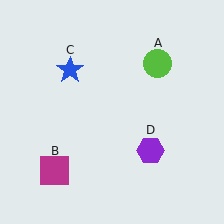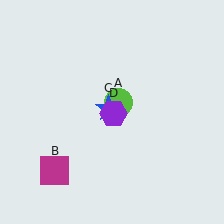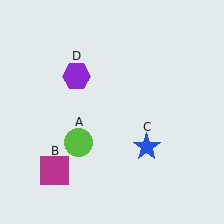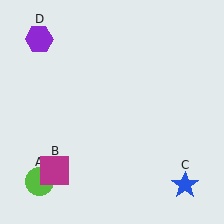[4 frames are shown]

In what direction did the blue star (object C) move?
The blue star (object C) moved down and to the right.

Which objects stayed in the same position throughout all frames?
Magenta square (object B) remained stationary.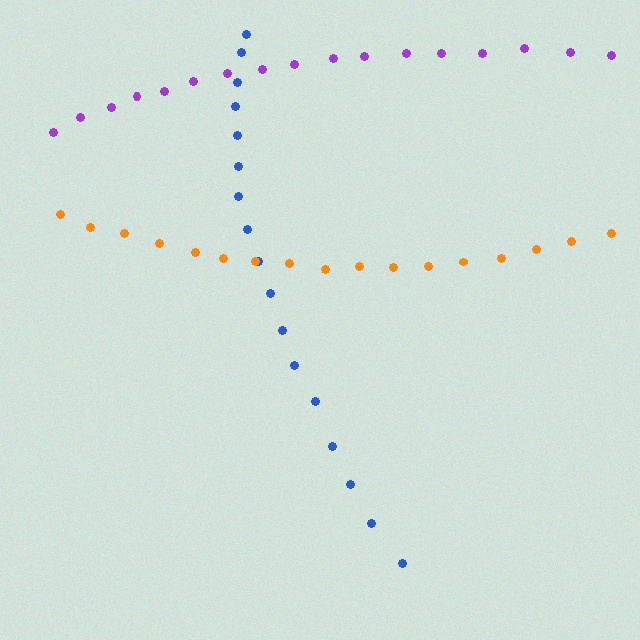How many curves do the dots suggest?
There are 3 distinct paths.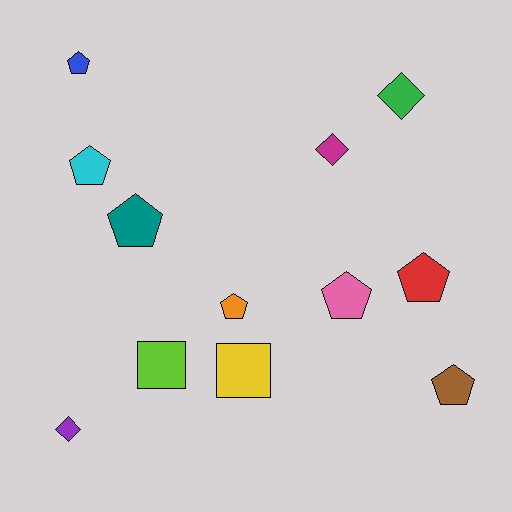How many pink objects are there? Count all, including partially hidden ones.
There is 1 pink object.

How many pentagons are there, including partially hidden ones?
There are 7 pentagons.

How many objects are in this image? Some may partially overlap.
There are 12 objects.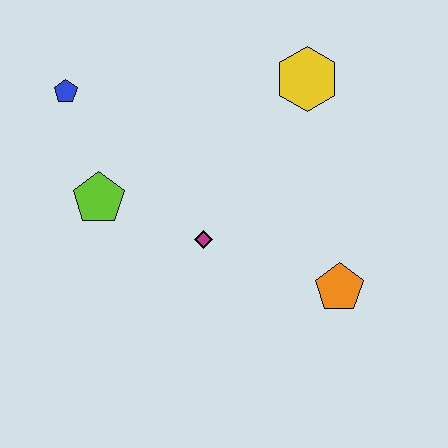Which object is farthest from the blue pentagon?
The orange pentagon is farthest from the blue pentagon.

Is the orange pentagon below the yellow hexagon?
Yes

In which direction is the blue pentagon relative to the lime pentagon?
The blue pentagon is above the lime pentagon.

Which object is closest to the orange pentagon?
The magenta diamond is closest to the orange pentagon.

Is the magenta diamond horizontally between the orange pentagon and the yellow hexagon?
No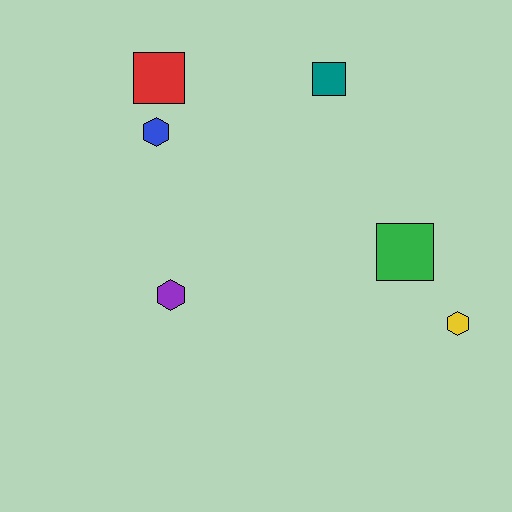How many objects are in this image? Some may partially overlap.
There are 6 objects.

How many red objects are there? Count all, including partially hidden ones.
There is 1 red object.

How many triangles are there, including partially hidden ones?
There are no triangles.